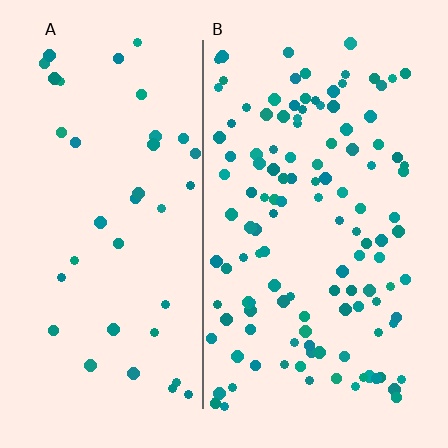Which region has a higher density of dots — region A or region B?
B (the right).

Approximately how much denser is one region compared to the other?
Approximately 3.1× — region B over region A.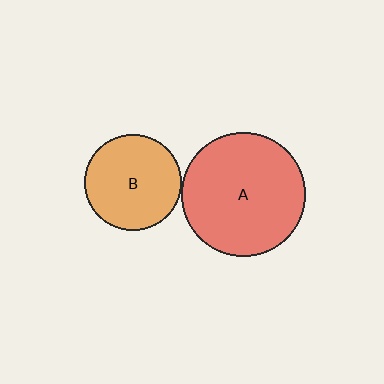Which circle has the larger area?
Circle A (red).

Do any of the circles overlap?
No, none of the circles overlap.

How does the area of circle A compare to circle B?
Approximately 1.6 times.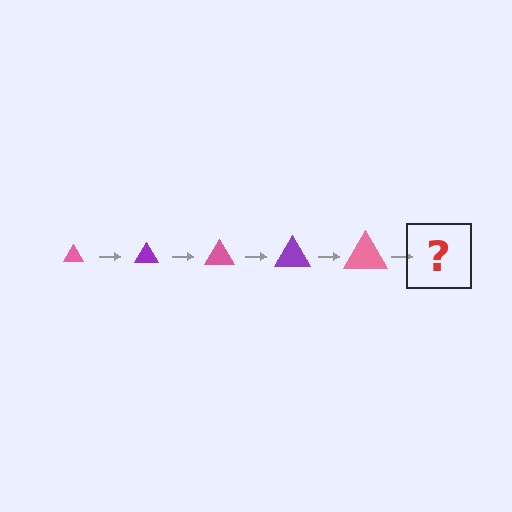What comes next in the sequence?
The next element should be a purple triangle, larger than the previous one.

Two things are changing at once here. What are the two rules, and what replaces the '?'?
The two rules are that the triangle grows larger each step and the color cycles through pink and purple. The '?' should be a purple triangle, larger than the previous one.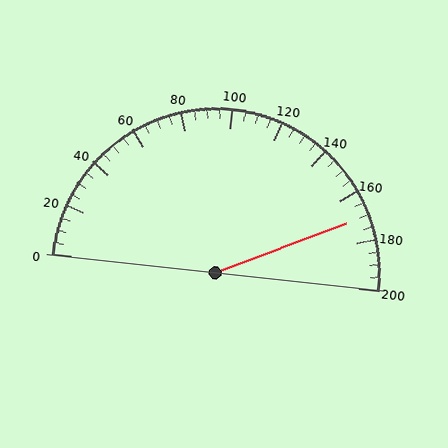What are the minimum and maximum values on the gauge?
The gauge ranges from 0 to 200.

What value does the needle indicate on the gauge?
The needle indicates approximately 170.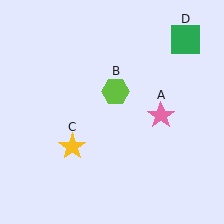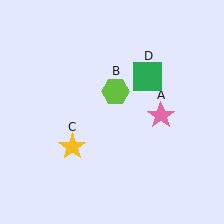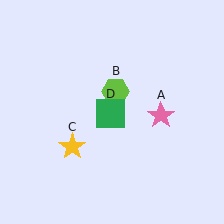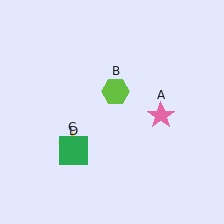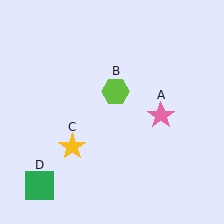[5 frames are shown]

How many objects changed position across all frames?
1 object changed position: green square (object D).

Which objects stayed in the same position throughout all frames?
Pink star (object A) and lime hexagon (object B) and yellow star (object C) remained stationary.